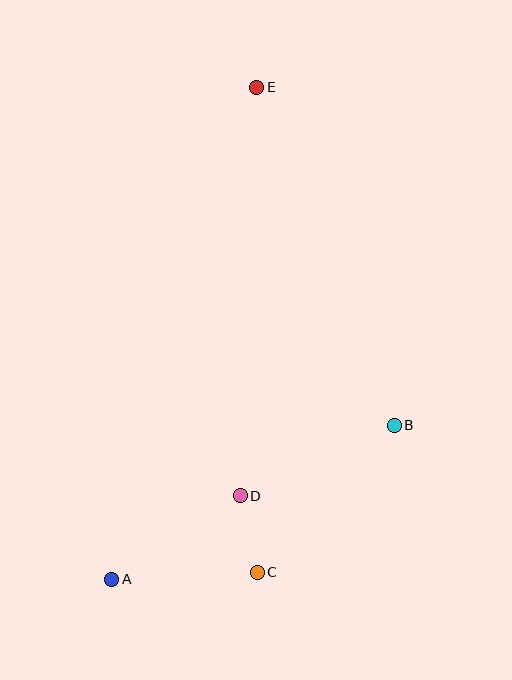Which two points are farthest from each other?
Points A and E are farthest from each other.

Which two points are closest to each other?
Points C and D are closest to each other.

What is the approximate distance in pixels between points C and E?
The distance between C and E is approximately 485 pixels.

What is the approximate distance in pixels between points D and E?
The distance between D and E is approximately 409 pixels.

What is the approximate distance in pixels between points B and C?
The distance between B and C is approximately 201 pixels.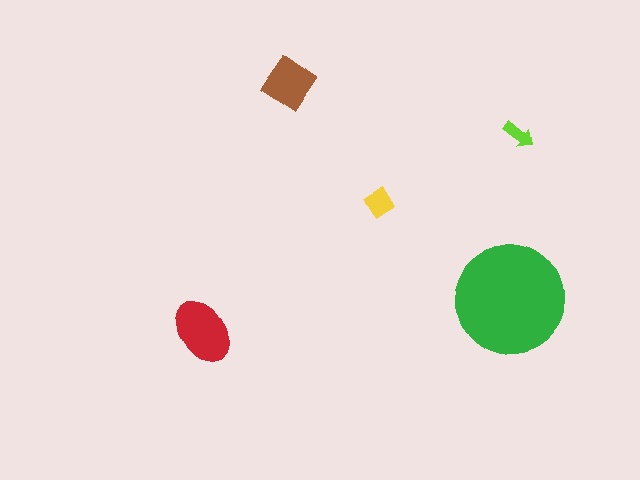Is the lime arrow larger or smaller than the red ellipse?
Smaller.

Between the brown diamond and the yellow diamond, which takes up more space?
The brown diamond.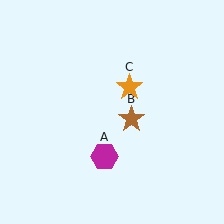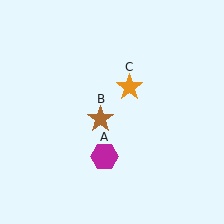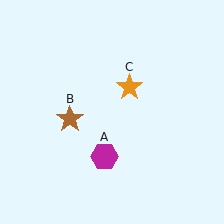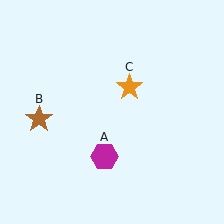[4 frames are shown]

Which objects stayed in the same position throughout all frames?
Magenta hexagon (object A) and orange star (object C) remained stationary.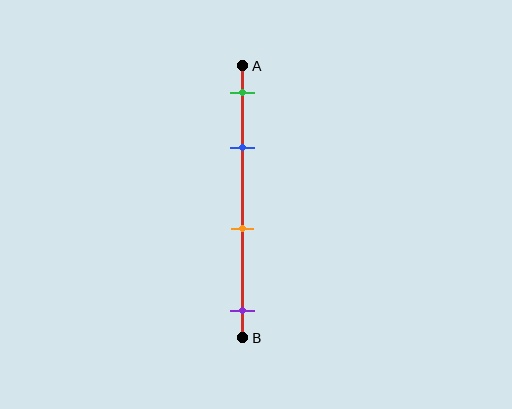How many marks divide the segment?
There are 4 marks dividing the segment.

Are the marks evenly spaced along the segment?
No, the marks are not evenly spaced.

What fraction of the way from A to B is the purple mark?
The purple mark is approximately 90% (0.9) of the way from A to B.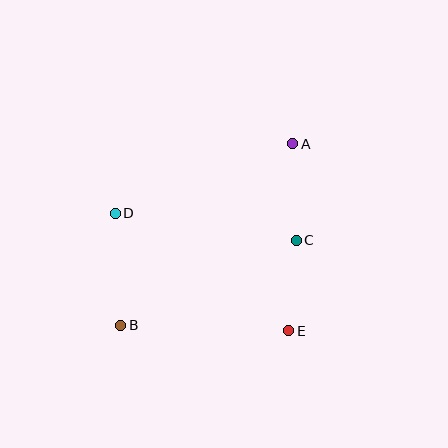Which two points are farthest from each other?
Points A and B are farthest from each other.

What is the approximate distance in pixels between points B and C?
The distance between B and C is approximately 195 pixels.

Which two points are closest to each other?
Points C and E are closest to each other.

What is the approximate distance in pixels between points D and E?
The distance between D and E is approximately 209 pixels.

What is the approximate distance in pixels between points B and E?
The distance between B and E is approximately 168 pixels.